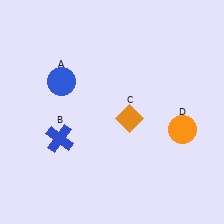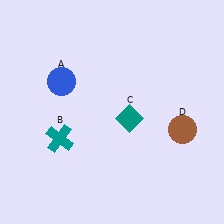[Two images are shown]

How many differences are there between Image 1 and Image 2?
There are 3 differences between the two images.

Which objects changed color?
B changed from blue to teal. C changed from orange to teal. D changed from orange to brown.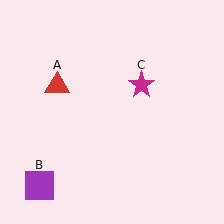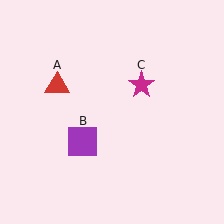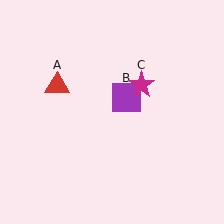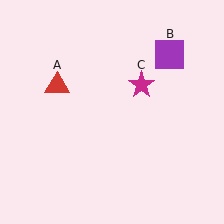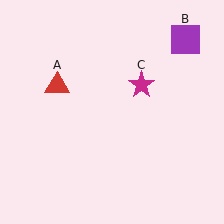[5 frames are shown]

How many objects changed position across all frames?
1 object changed position: purple square (object B).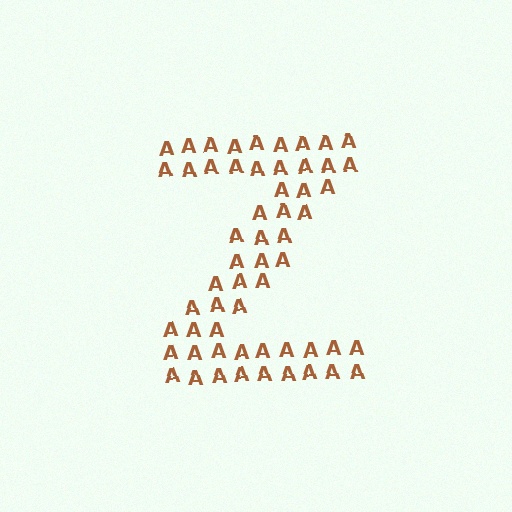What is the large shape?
The large shape is the letter Z.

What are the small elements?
The small elements are letter A's.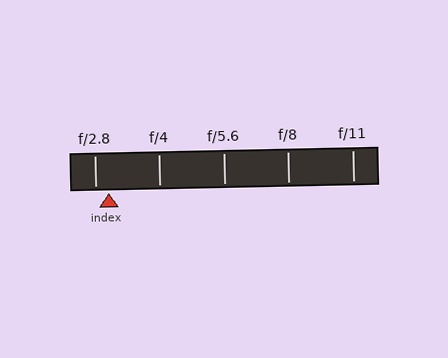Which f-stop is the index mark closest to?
The index mark is closest to f/2.8.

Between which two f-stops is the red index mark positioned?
The index mark is between f/2.8 and f/4.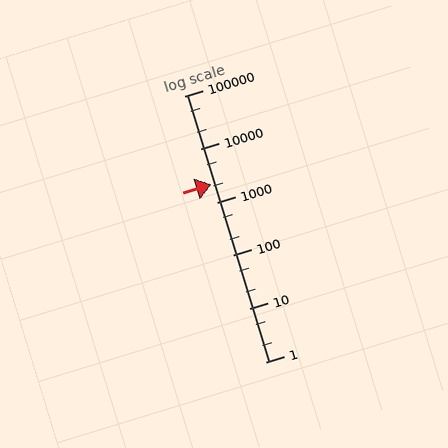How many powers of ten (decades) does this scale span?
The scale spans 5 decades, from 1 to 100000.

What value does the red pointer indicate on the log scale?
The pointer indicates approximately 2200.